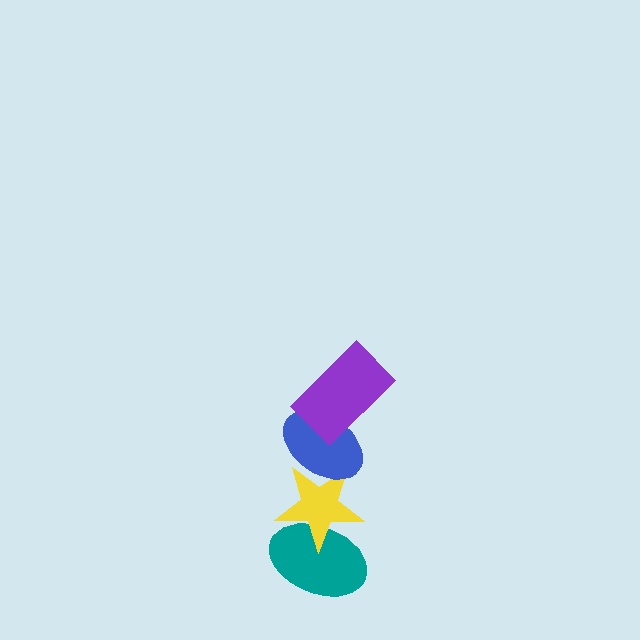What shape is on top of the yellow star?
The blue ellipse is on top of the yellow star.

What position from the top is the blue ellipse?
The blue ellipse is 2nd from the top.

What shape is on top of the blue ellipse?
The purple rectangle is on top of the blue ellipse.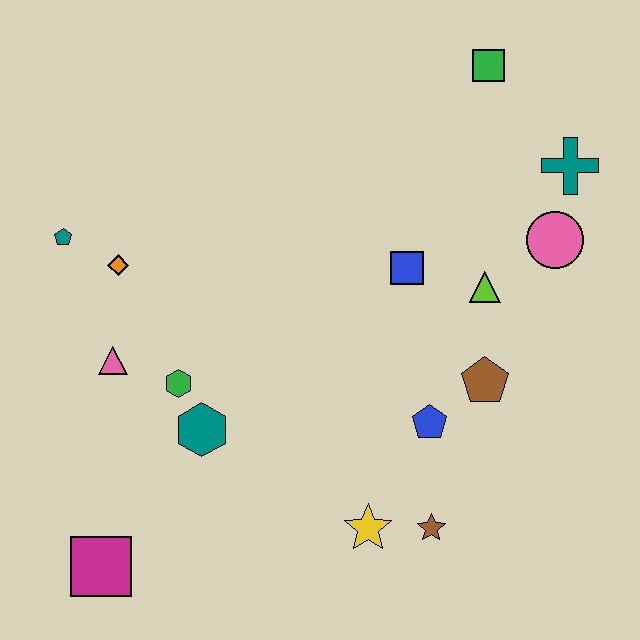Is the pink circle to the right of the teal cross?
No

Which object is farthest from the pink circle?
The magenta square is farthest from the pink circle.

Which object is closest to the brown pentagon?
The blue pentagon is closest to the brown pentagon.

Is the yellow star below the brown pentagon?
Yes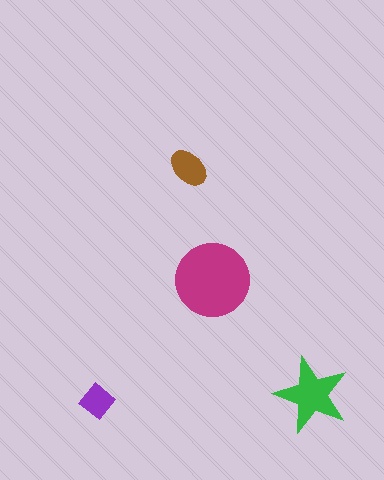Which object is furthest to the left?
The purple diamond is leftmost.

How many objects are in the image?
There are 4 objects in the image.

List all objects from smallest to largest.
The purple diamond, the brown ellipse, the green star, the magenta circle.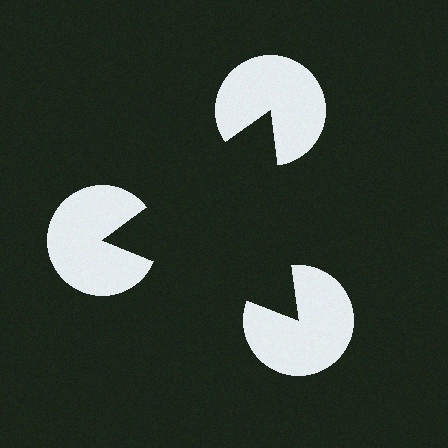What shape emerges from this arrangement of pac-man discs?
An illusory triangle — its edges are inferred from the aligned wedge cuts in the pac-man discs, not physically drawn.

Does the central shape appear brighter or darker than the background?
It typically appears slightly darker than the background, even though no actual brightness change is drawn.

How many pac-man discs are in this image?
There are 3 — one at each vertex of the illusory triangle.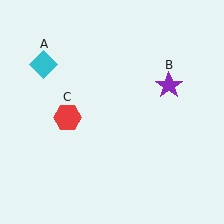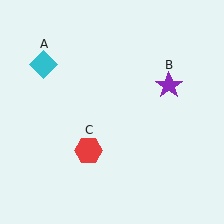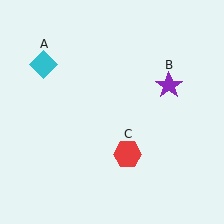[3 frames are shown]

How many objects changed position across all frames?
1 object changed position: red hexagon (object C).